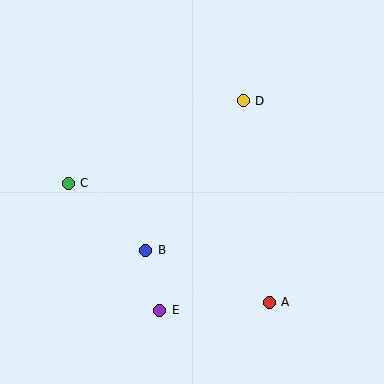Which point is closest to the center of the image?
Point B at (146, 250) is closest to the center.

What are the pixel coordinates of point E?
Point E is at (160, 310).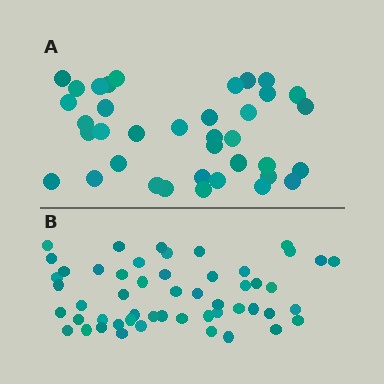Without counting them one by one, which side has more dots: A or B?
Region B (the bottom region) has more dots.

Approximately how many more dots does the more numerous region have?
Region B has approximately 15 more dots than region A.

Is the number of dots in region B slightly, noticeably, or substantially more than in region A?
Region B has noticeably more, but not dramatically so. The ratio is roughly 1.4 to 1.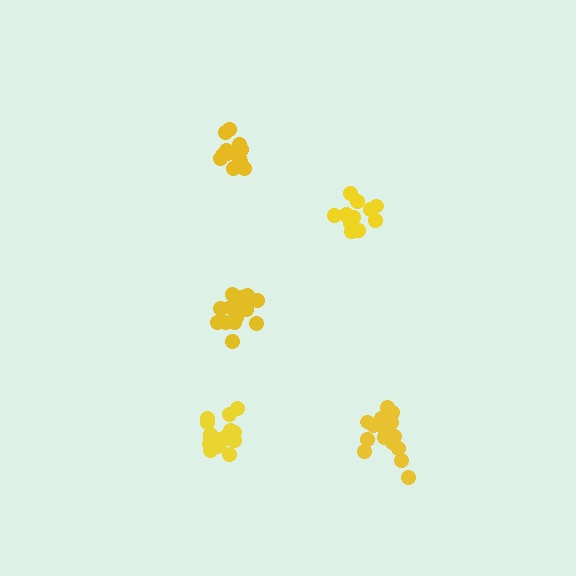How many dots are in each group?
Group 1: 13 dots, Group 2: 16 dots, Group 3: 12 dots, Group 4: 15 dots, Group 5: 17 dots (73 total).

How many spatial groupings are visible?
There are 5 spatial groupings.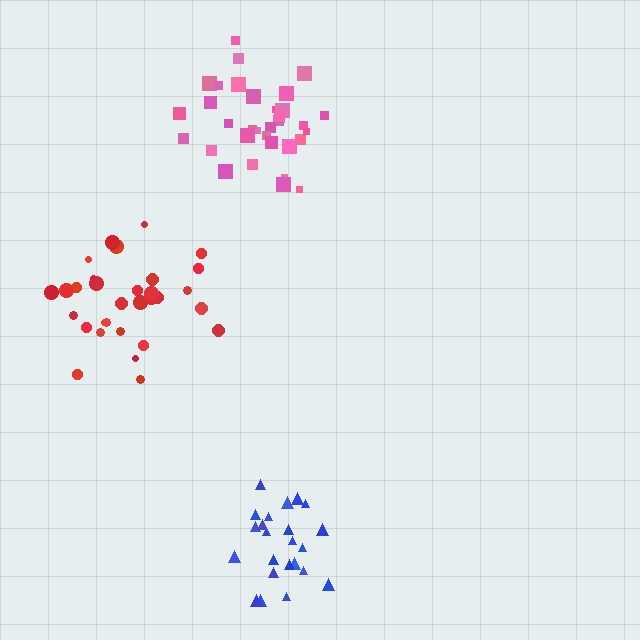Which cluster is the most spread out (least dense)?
Pink.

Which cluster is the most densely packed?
Blue.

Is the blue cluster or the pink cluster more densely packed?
Blue.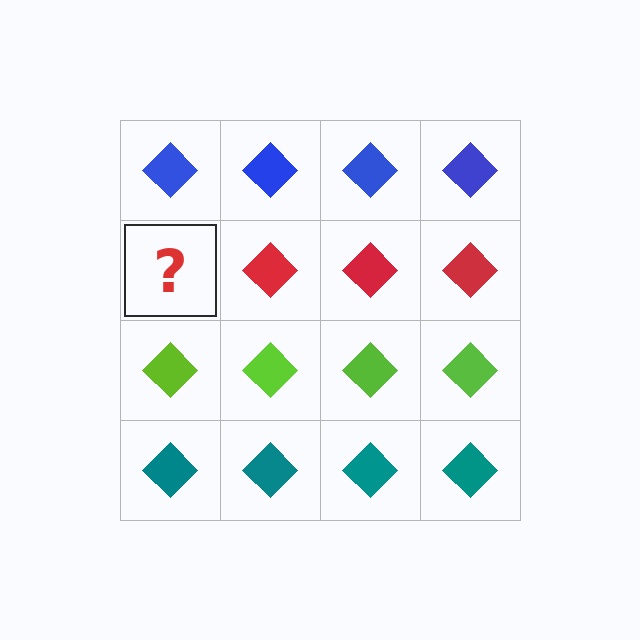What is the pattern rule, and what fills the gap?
The rule is that each row has a consistent color. The gap should be filled with a red diamond.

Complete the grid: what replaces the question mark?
The question mark should be replaced with a red diamond.